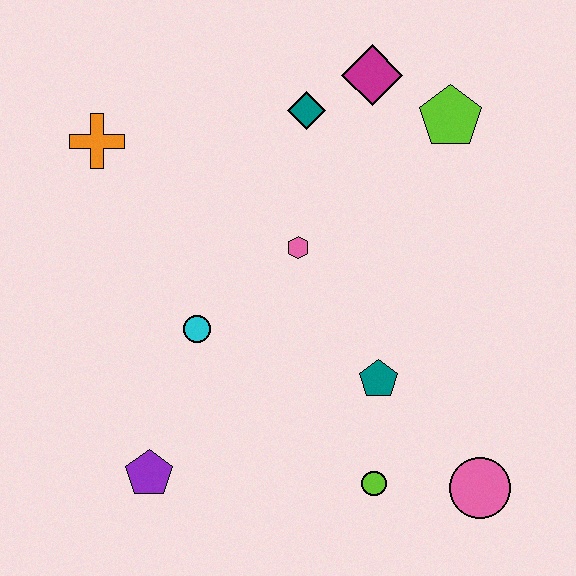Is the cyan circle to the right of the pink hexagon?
No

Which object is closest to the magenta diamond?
The teal diamond is closest to the magenta diamond.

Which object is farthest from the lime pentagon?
The purple pentagon is farthest from the lime pentagon.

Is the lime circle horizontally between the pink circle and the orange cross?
Yes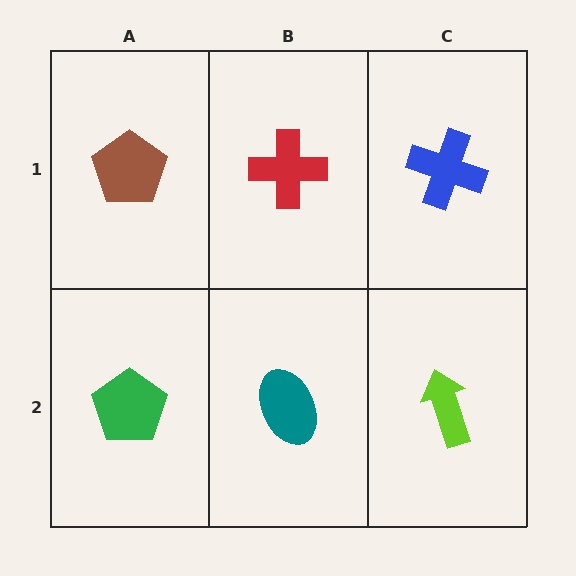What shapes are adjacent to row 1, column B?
A teal ellipse (row 2, column B), a brown pentagon (row 1, column A), a blue cross (row 1, column C).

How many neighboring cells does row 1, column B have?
3.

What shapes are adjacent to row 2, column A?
A brown pentagon (row 1, column A), a teal ellipse (row 2, column B).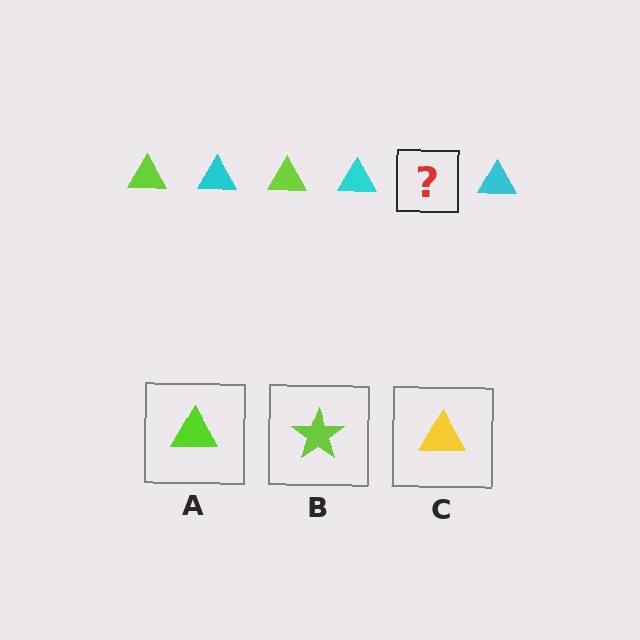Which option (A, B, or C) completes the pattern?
A.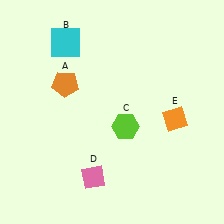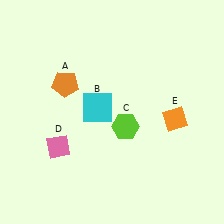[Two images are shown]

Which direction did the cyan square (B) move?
The cyan square (B) moved down.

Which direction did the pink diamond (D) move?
The pink diamond (D) moved left.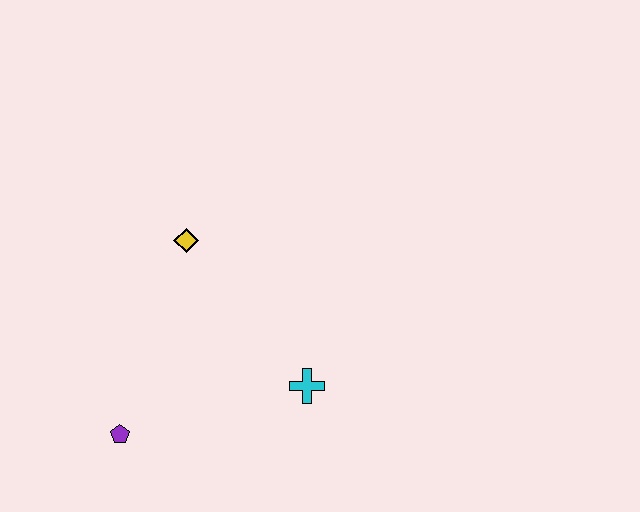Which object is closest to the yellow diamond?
The cyan cross is closest to the yellow diamond.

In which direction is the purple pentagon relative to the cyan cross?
The purple pentagon is to the left of the cyan cross.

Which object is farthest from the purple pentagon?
The yellow diamond is farthest from the purple pentagon.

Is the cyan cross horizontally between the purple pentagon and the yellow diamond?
No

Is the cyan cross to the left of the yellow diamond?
No